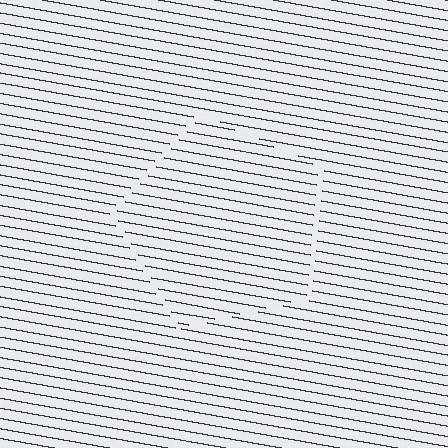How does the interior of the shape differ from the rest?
The interior of the shape contains the same grating, shifted by half a period — the contour is defined by the phase discontinuity where line-ends from the inner and outer gratings abut.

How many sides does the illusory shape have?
5 sides — the line-ends trace a pentagon.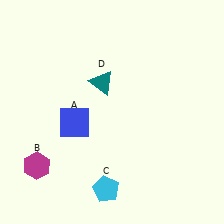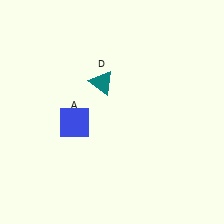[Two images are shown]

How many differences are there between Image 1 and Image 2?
There are 2 differences between the two images.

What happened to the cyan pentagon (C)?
The cyan pentagon (C) was removed in Image 2. It was in the bottom-left area of Image 1.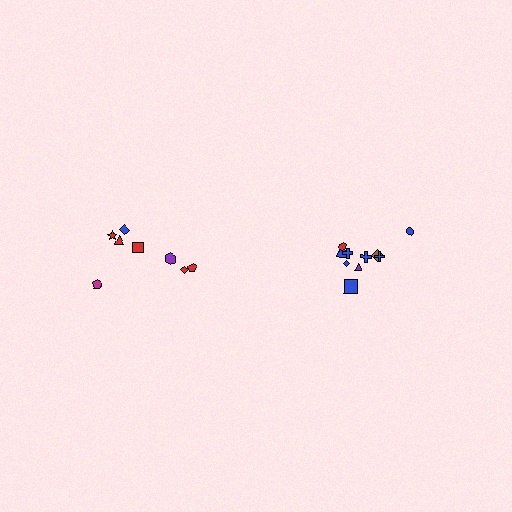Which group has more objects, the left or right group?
The right group.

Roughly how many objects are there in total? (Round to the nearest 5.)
Roughly 20 objects in total.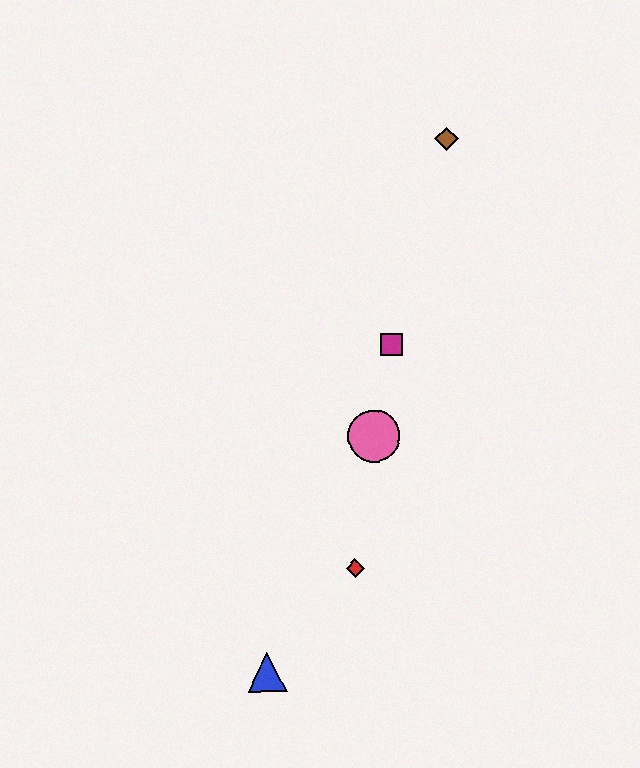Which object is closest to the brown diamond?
The magenta square is closest to the brown diamond.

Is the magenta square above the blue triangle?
Yes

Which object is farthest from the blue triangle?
The brown diamond is farthest from the blue triangle.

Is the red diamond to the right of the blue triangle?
Yes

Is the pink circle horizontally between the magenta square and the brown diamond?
No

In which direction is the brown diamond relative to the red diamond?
The brown diamond is above the red diamond.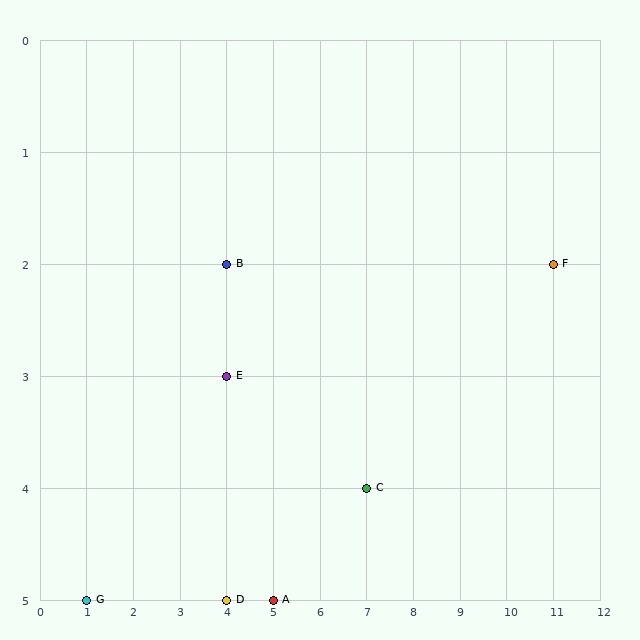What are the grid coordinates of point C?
Point C is at grid coordinates (7, 4).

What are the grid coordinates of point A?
Point A is at grid coordinates (5, 5).